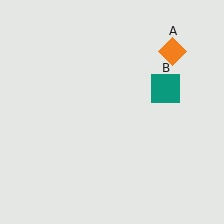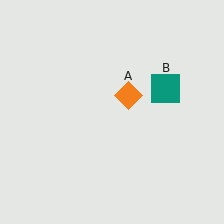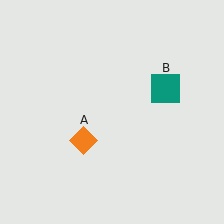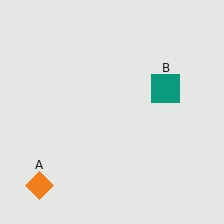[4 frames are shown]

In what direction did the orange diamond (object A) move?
The orange diamond (object A) moved down and to the left.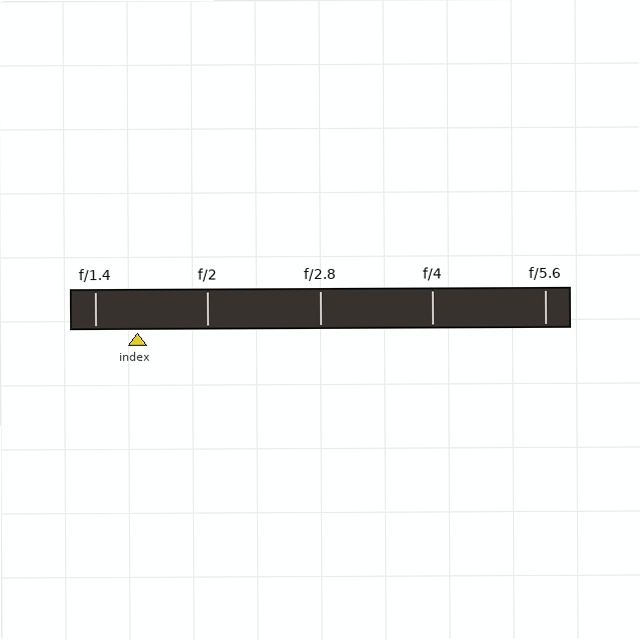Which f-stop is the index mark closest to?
The index mark is closest to f/1.4.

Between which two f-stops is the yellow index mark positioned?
The index mark is between f/1.4 and f/2.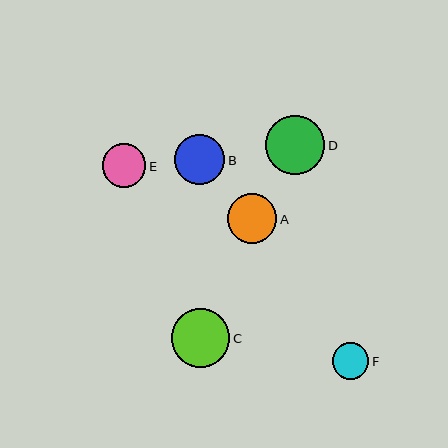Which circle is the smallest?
Circle F is the smallest with a size of approximately 37 pixels.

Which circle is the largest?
Circle D is the largest with a size of approximately 59 pixels.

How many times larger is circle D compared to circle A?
Circle D is approximately 1.2 times the size of circle A.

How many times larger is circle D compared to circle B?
Circle D is approximately 1.2 times the size of circle B.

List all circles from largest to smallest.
From largest to smallest: D, C, B, A, E, F.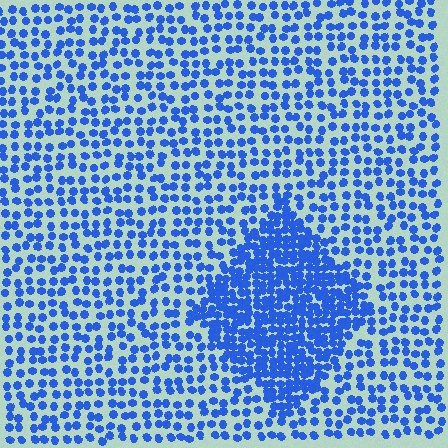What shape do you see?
I see a diamond.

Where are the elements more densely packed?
The elements are more densely packed inside the diamond boundary.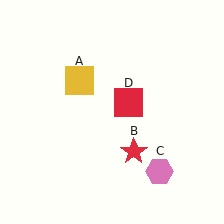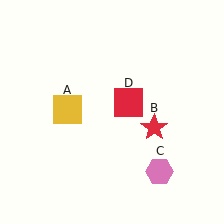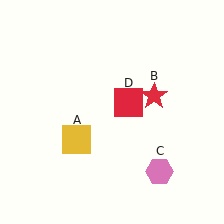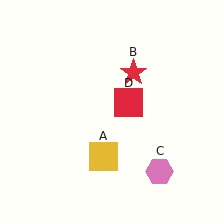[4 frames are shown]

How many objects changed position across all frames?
2 objects changed position: yellow square (object A), red star (object B).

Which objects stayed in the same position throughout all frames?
Pink hexagon (object C) and red square (object D) remained stationary.